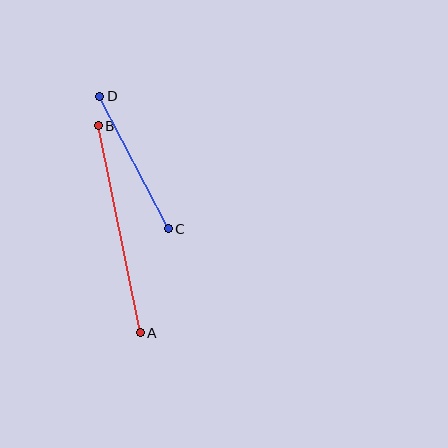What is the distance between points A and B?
The distance is approximately 212 pixels.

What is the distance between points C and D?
The distance is approximately 149 pixels.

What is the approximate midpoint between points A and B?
The midpoint is at approximately (119, 229) pixels.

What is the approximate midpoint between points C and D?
The midpoint is at approximately (134, 162) pixels.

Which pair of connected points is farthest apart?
Points A and B are farthest apart.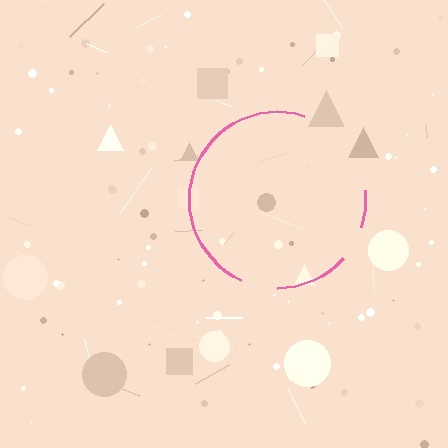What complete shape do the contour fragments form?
The contour fragments form a circle.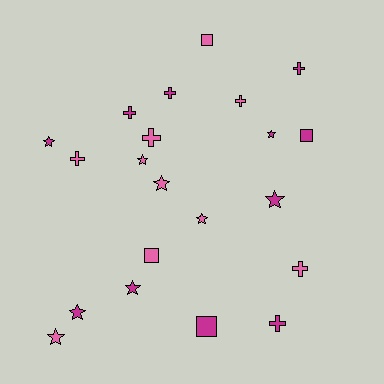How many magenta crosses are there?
There are 4 magenta crosses.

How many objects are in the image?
There are 21 objects.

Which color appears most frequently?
Magenta, with 11 objects.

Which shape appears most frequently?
Star, with 9 objects.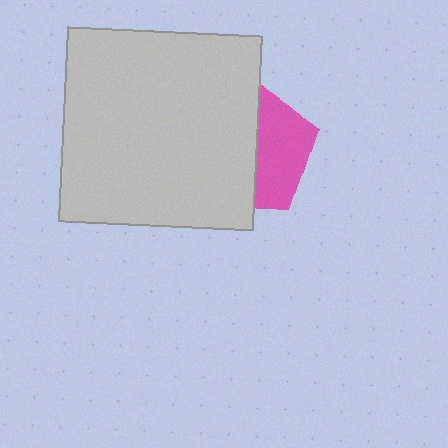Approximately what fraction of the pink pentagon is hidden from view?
Roughly 58% of the pink pentagon is hidden behind the light gray square.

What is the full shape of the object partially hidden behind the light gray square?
The partially hidden object is a pink pentagon.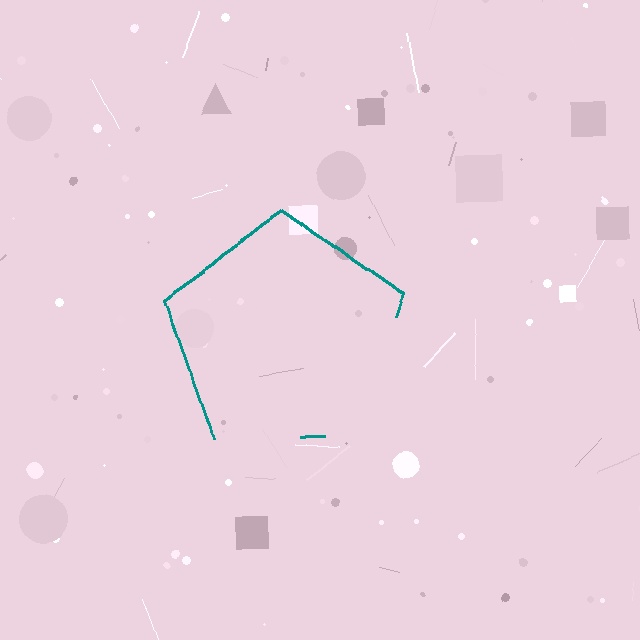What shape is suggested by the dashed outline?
The dashed outline suggests a pentagon.